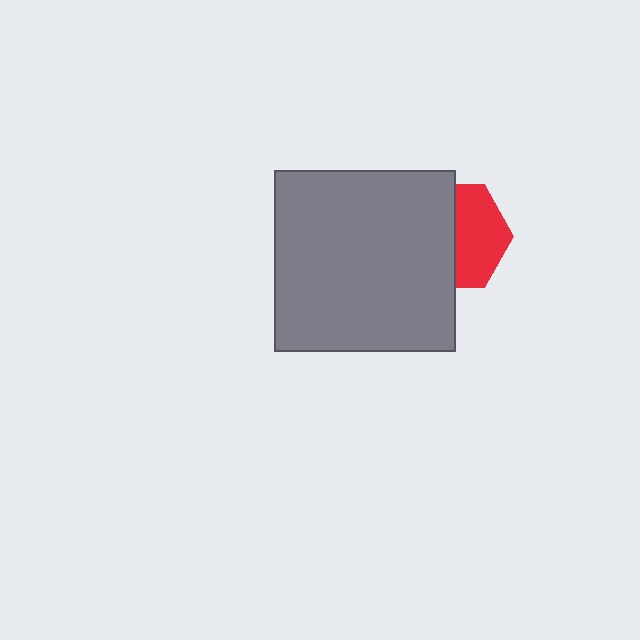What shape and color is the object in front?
The object in front is a gray square.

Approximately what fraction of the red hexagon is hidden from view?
Roughly 51% of the red hexagon is hidden behind the gray square.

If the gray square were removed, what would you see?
You would see the complete red hexagon.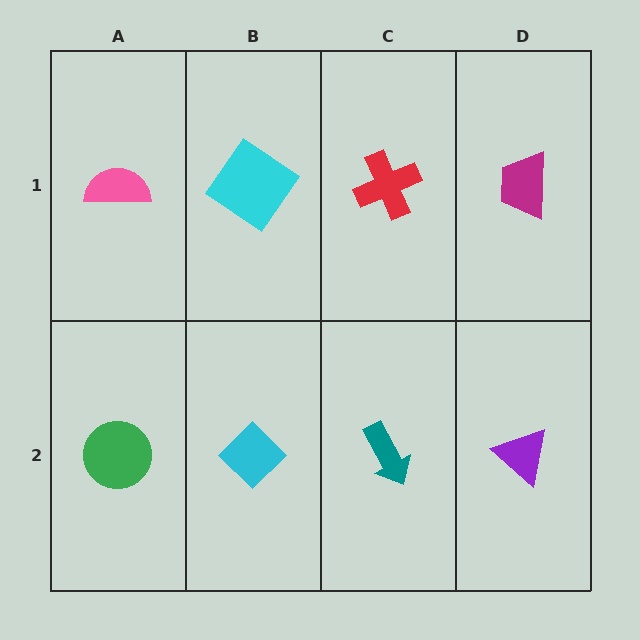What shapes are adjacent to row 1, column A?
A green circle (row 2, column A), a cyan diamond (row 1, column B).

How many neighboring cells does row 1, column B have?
3.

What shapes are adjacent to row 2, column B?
A cyan diamond (row 1, column B), a green circle (row 2, column A), a teal arrow (row 2, column C).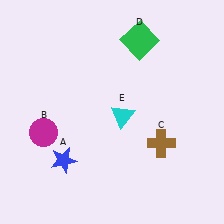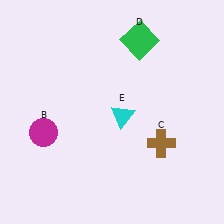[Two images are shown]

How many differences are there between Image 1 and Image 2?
There is 1 difference between the two images.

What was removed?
The blue star (A) was removed in Image 2.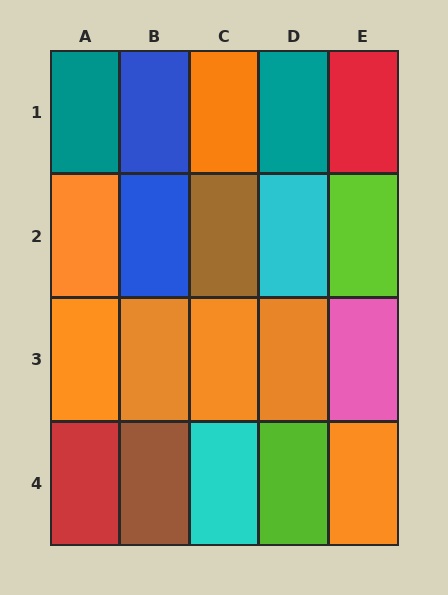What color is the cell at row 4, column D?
Lime.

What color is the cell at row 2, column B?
Blue.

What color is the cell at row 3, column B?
Orange.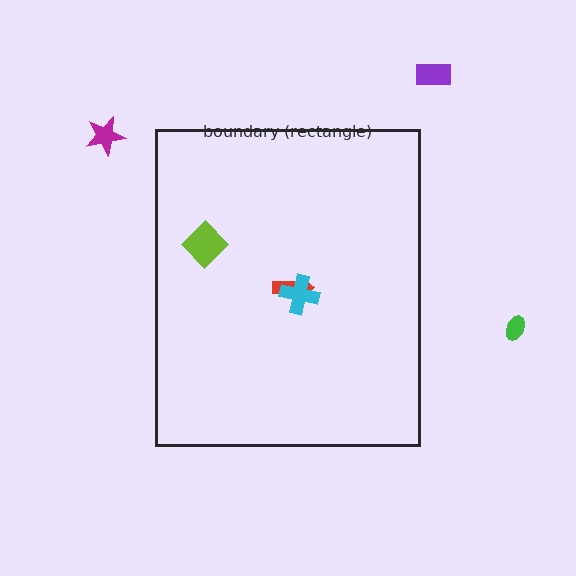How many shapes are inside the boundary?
3 inside, 3 outside.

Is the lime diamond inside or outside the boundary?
Inside.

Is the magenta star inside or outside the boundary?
Outside.